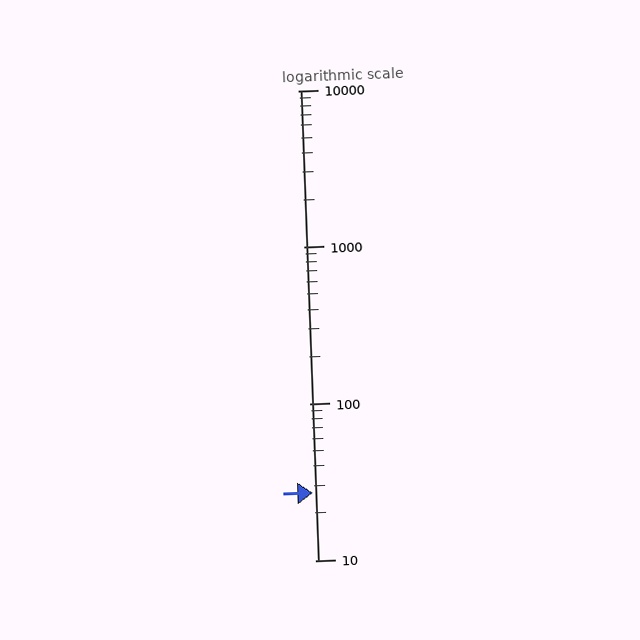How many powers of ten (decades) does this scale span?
The scale spans 3 decades, from 10 to 10000.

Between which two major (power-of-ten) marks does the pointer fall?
The pointer is between 10 and 100.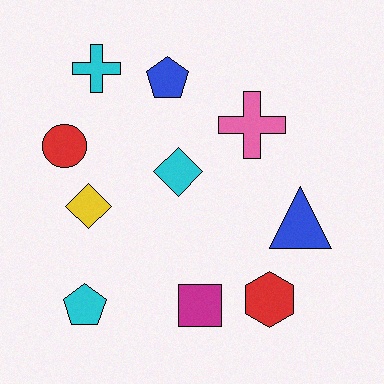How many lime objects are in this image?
There are no lime objects.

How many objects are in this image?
There are 10 objects.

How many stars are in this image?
There are no stars.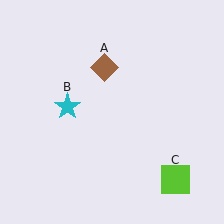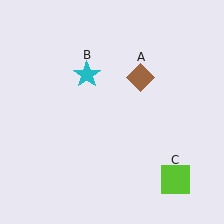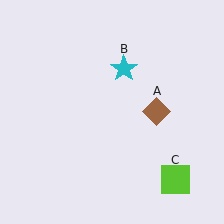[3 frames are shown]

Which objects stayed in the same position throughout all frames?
Lime square (object C) remained stationary.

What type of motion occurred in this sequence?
The brown diamond (object A), cyan star (object B) rotated clockwise around the center of the scene.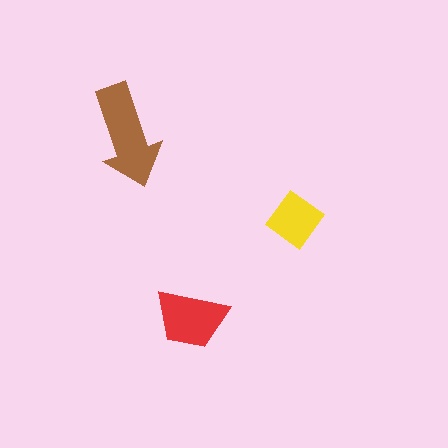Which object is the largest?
The brown arrow.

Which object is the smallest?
The yellow diamond.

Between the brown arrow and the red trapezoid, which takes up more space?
The brown arrow.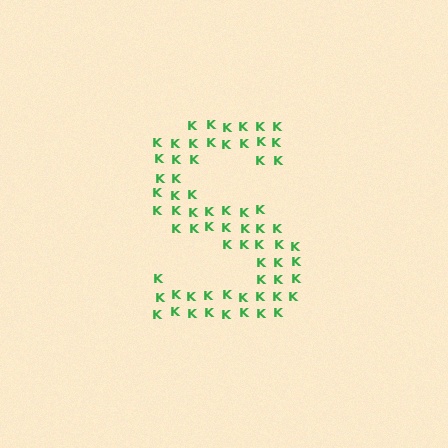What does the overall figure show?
The overall figure shows the letter S.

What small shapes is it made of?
It is made of small letter K's.